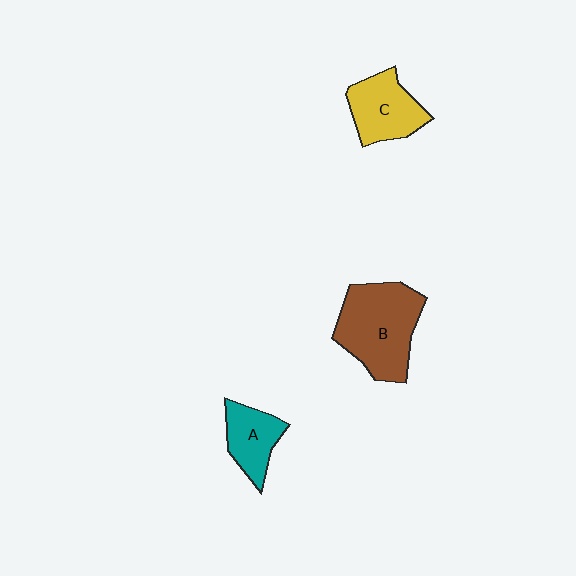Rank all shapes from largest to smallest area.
From largest to smallest: B (brown), C (yellow), A (teal).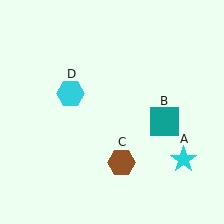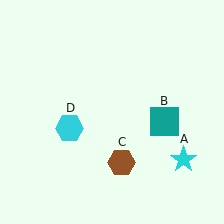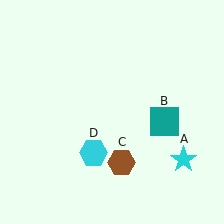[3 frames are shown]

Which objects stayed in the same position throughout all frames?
Cyan star (object A) and teal square (object B) and brown hexagon (object C) remained stationary.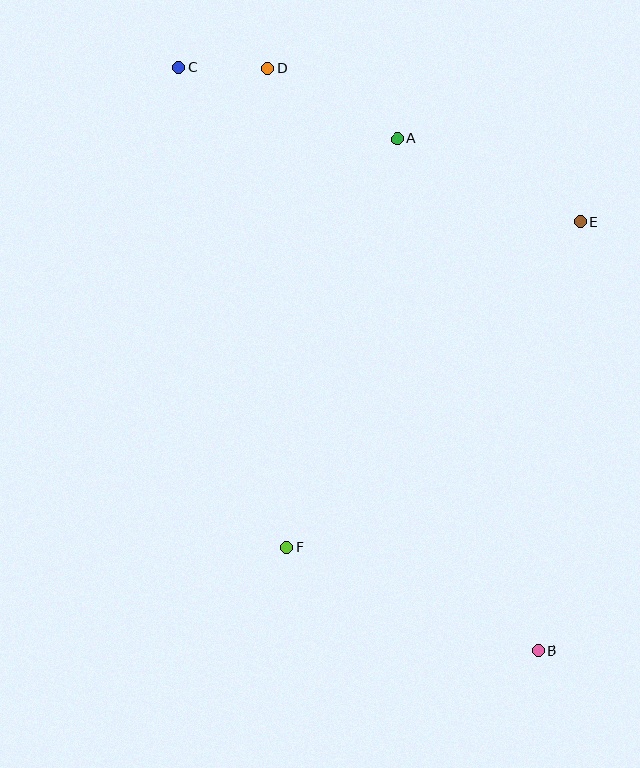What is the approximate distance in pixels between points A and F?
The distance between A and F is approximately 423 pixels.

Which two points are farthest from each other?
Points B and C are farthest from each other.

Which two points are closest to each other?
Points C and D are closest to each other.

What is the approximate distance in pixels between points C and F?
The distance between C and F is approximately 492 pixels.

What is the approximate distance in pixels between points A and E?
The distance between A and E is approximately 201 pixels.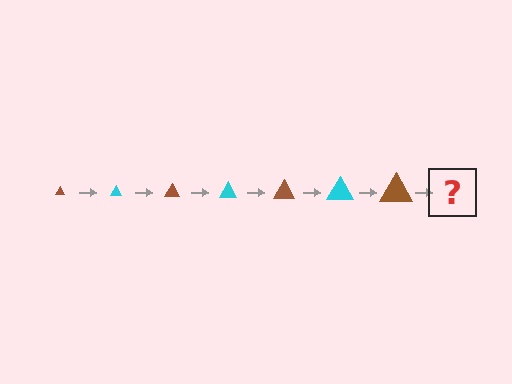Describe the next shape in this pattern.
It should be a cyan triangle, larger than the previous one.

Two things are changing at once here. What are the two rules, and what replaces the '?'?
The two rules are that the triangle grows larger each step and the color cycles through brown and cyan. The '?' should be a cyan triangle, larger than the previous one.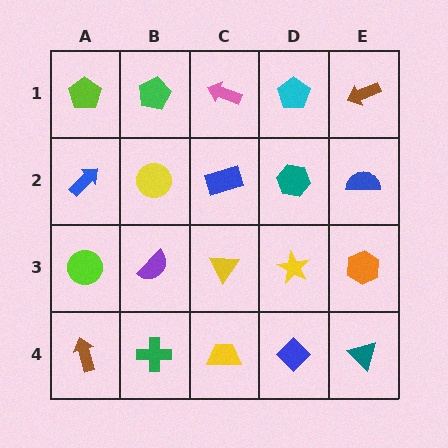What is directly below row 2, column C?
A yellow triangle.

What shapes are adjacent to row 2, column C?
A pink arrow (row 1, column C), a yellow triangle (row 3, column C), a yellow circle (row 2, column B), a teal hexagon (row 2, column D).